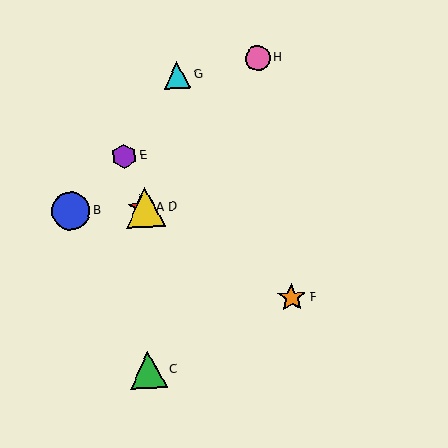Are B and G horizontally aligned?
No, B is at y≈211 and G is at y≈76.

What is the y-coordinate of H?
Object H is at y≈58.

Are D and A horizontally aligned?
Yes, both are at y≈207.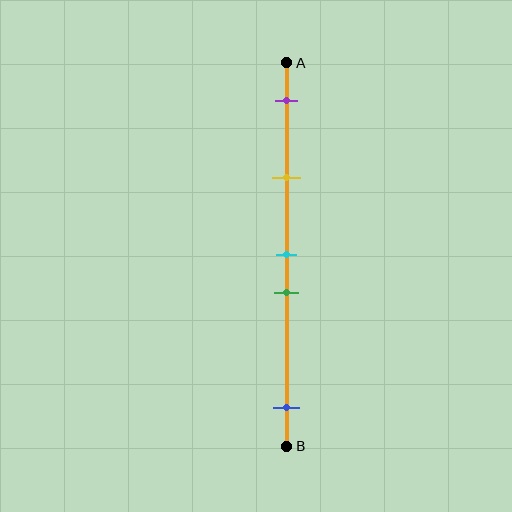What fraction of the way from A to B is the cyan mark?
The cyan mark is approximately 50% (0.5) of the way from A to B.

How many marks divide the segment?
There are 5 marks dividing the segment.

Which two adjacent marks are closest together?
The cyan and green marks are the closest adjacent pair.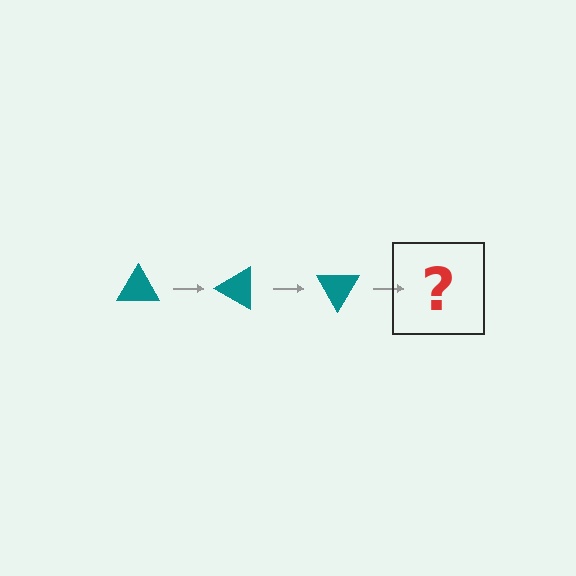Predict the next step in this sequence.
The next step is a teal triangle rotated 90 degrees.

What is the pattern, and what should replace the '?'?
The pattern is that the triangle rotates 30 degrees each step. The '?' should be a teal triangle rotated 90 degrees.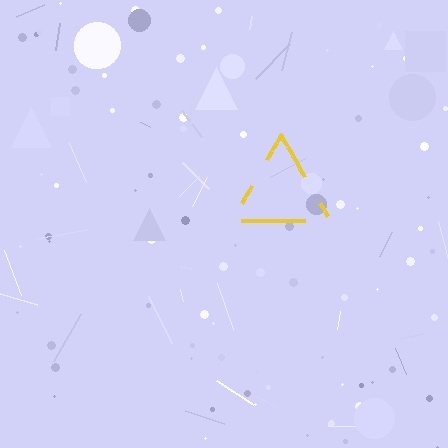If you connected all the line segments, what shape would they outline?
They would outline a triangle.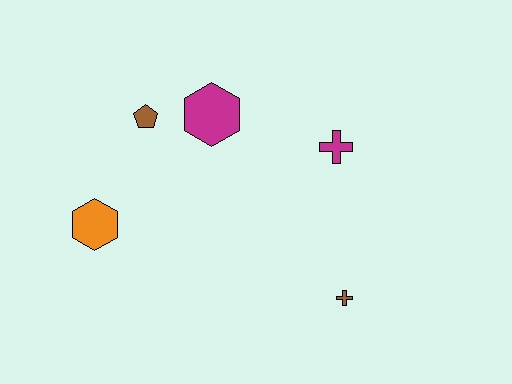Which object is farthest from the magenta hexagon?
The brown cross is farthest from the magenta hexagon.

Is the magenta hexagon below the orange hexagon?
No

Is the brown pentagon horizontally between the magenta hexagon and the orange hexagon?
Yes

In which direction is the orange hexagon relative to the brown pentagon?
The orange hexagon is below the brown pentagon.